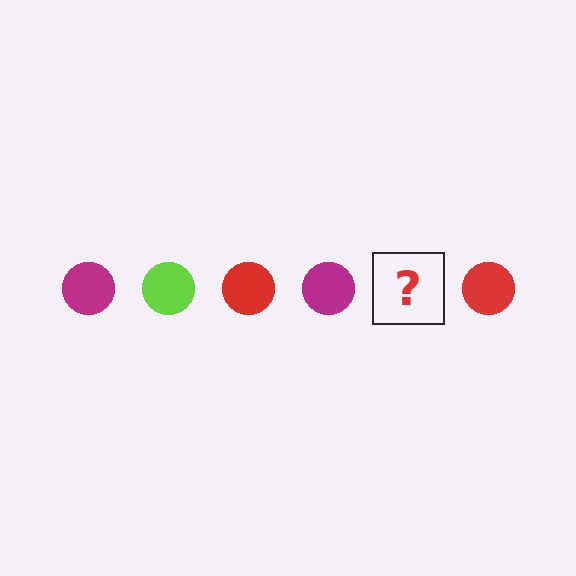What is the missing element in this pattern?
The missing element is a lime circle.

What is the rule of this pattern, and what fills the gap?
The rule is that the pattern cycles through magenta, lime, red circles. The gap should be filled with a lime circle.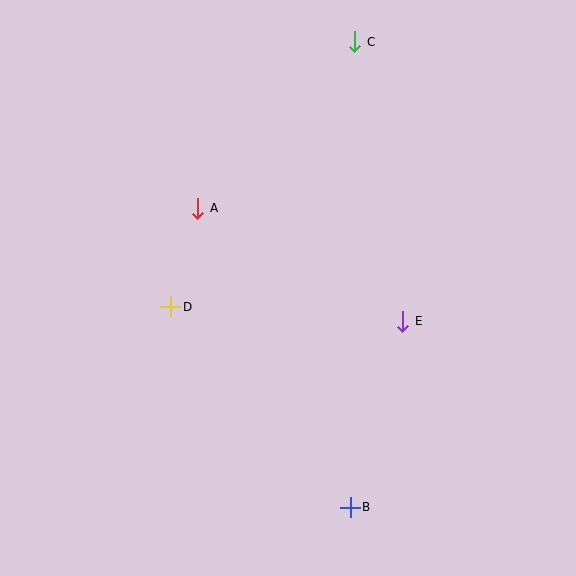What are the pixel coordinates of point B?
Point B is at (350, 507).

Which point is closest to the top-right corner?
Point C is closest to the top-right corner.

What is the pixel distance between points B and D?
The distance between B and D is 269 pixels.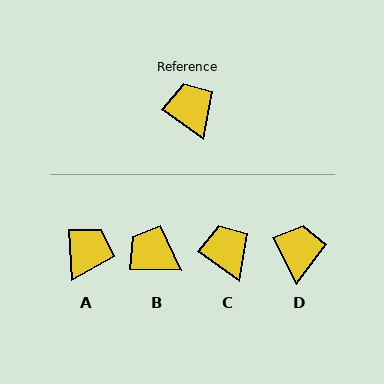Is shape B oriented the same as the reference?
No, it is off by about 35 degrees.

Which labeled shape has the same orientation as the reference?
C.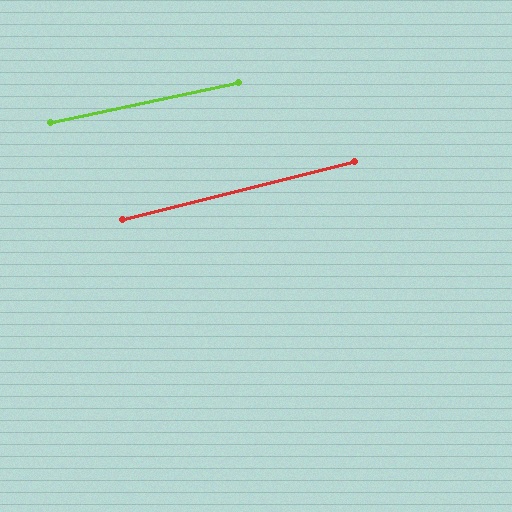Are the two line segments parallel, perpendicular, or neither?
Parallel — their directions differ by only 2.0°.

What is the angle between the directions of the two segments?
Approximately 2 degrees.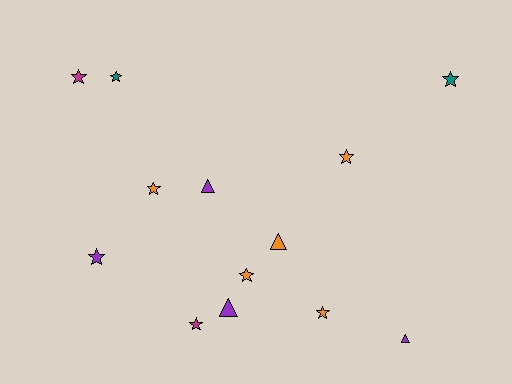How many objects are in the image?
There are 13 objects.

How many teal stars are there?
There are 2 teal stars.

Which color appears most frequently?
Orange, with 5 objects.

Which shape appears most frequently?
Star, with 9 objects.